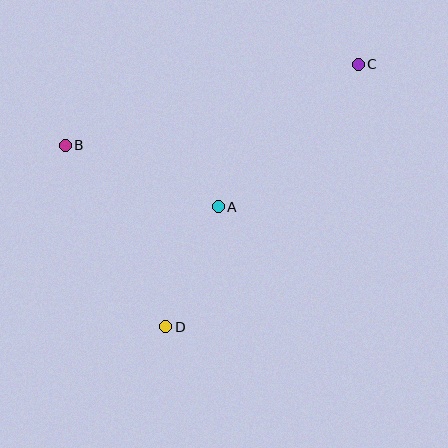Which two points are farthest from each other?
Points C and D are farthest from each other.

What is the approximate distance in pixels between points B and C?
The distance between B and C is approximately 304 pixels.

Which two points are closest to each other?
Points A and D are closest to each other.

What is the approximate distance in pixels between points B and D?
The distance between B and D is approximately 207 pixels.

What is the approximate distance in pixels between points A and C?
The distance between A and C is approximately 200 pixels.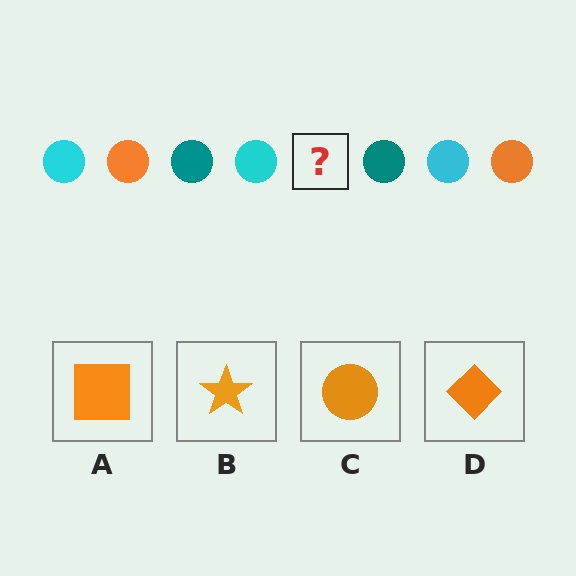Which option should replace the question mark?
Option C.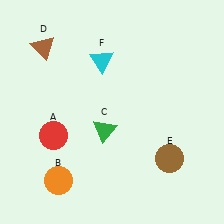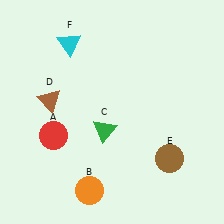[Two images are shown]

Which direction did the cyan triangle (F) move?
The cyan triangle (F) moved left.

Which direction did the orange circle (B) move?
The orange circle (B) moved right.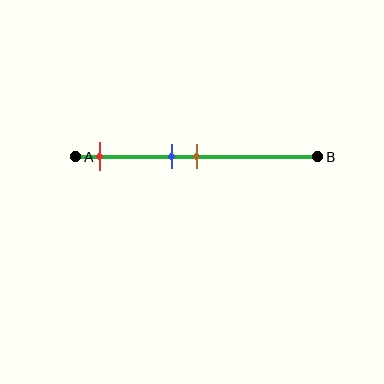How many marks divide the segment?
There are 3 marks dividing the segment.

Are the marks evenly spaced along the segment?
No, the marks are not evenly spaced.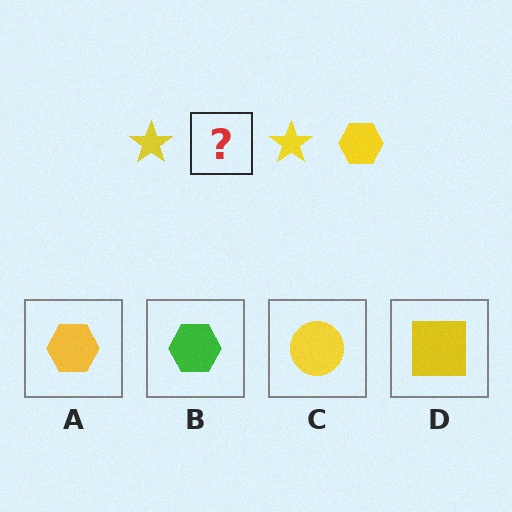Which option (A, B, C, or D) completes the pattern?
A.